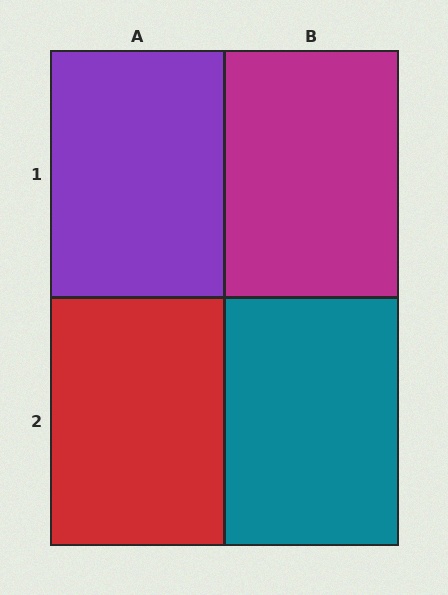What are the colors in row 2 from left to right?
Red, teal.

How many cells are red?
1 cell is red.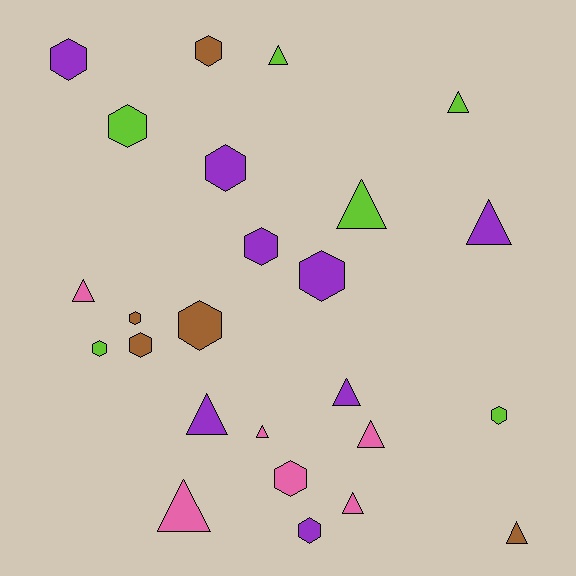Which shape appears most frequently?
Hexagon, with 13 objects.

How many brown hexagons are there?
There are 4 brown hexagons.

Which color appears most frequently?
Purple, with 8 objects.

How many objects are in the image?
There are 25 objects.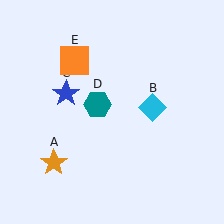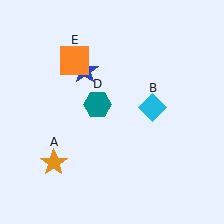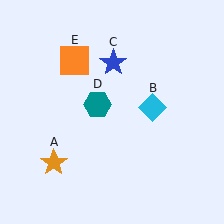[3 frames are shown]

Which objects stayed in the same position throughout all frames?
Orange star (object A) and cyan diamond (object B) and teal hexagon (object D) and orange square (object E) remained stationary.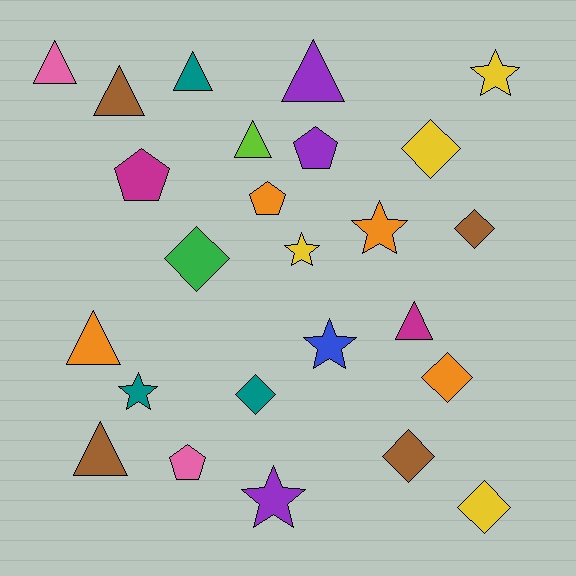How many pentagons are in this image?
There are 4 pentagons.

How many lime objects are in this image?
There is 1 lime object.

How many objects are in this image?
There are 25 objects.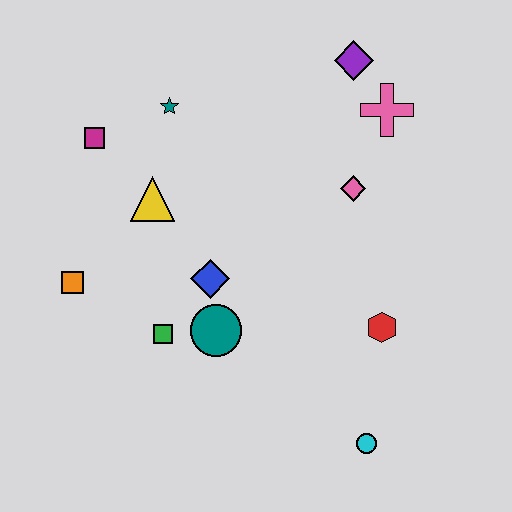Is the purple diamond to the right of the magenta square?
Yes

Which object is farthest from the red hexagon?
The magenta square is farthest from the red hexagon.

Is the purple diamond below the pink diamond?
No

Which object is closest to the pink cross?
The purple diamond is closest to the pink cross.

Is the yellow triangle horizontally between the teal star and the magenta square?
Yes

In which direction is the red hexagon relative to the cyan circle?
The red hexagon is above the cyan circle.